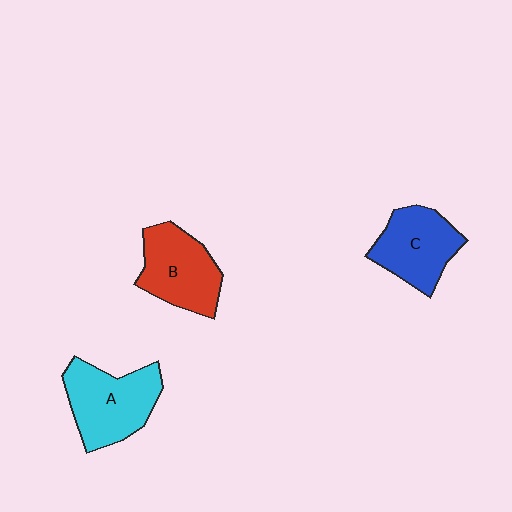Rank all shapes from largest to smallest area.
From largest to smallest: A (cyan), B (red), C (blue).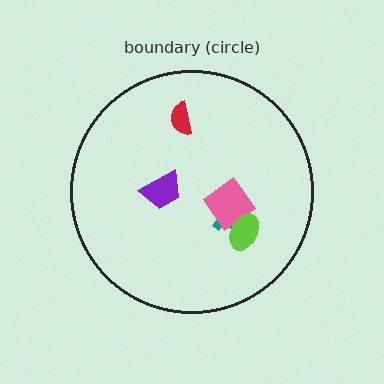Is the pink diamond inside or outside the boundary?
Inside.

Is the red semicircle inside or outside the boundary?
Inside.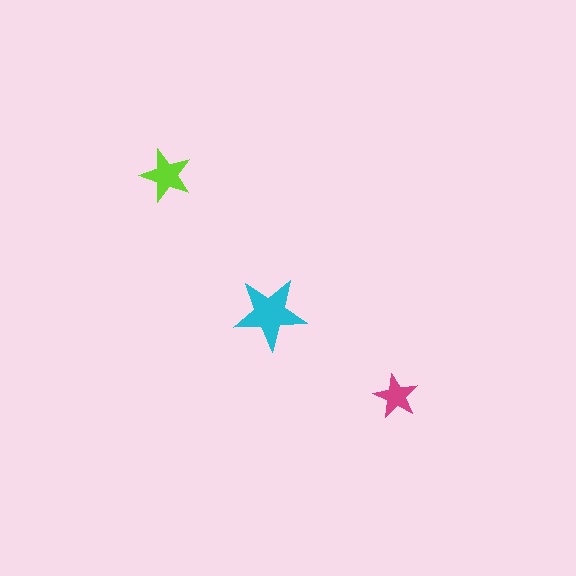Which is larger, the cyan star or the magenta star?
The cyan one.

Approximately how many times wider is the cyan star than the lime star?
About 1.5 times wider.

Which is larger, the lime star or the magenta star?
The lime one.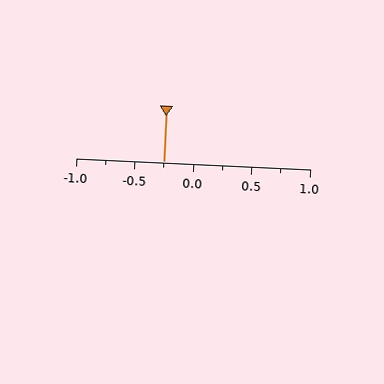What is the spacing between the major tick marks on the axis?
The major ticks are spaced 0.5 apart.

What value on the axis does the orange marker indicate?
The marker indicates approximately -0.25.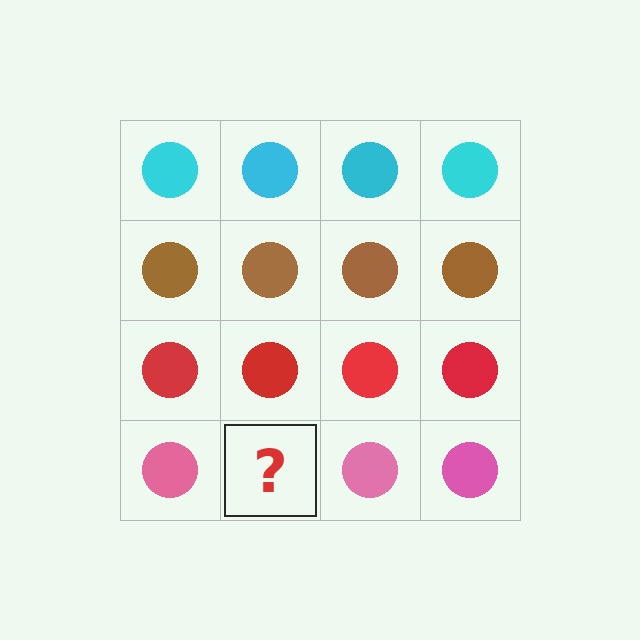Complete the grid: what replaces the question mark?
The question mark should be replaced with a pink circle.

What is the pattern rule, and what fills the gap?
The rule is that each row has a consistent color. The gap should be filled with a pink circle.